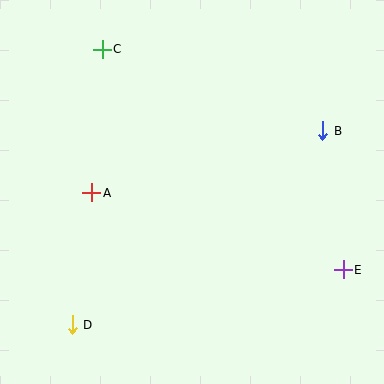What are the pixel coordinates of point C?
Point C is at (102, 49).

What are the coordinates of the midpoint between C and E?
The midpoint between C and E is at (223, 160).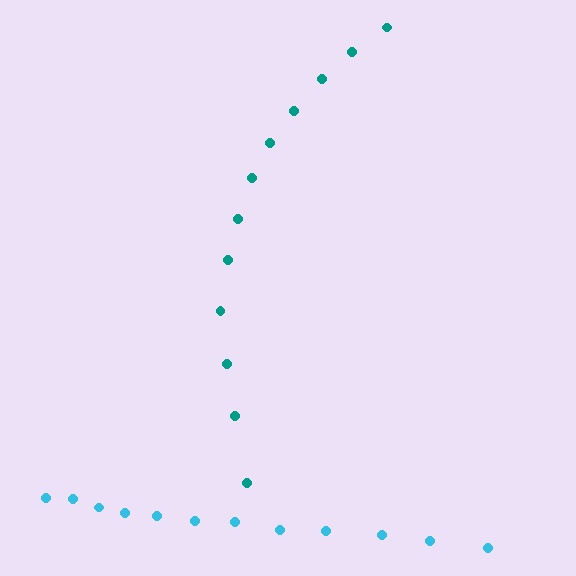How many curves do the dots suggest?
There are 2 distinct paths.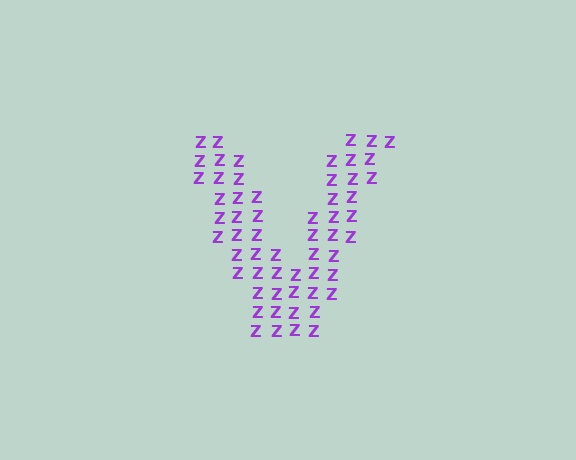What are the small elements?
The small elements are letter Z's.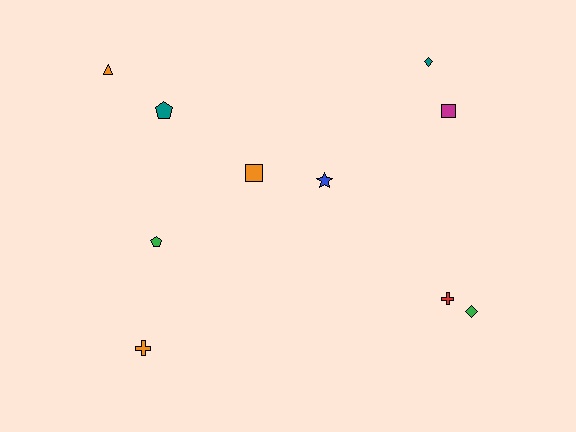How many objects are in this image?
There are 10 objects.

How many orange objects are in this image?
There are 3 orange objects.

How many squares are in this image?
There are 2 squares.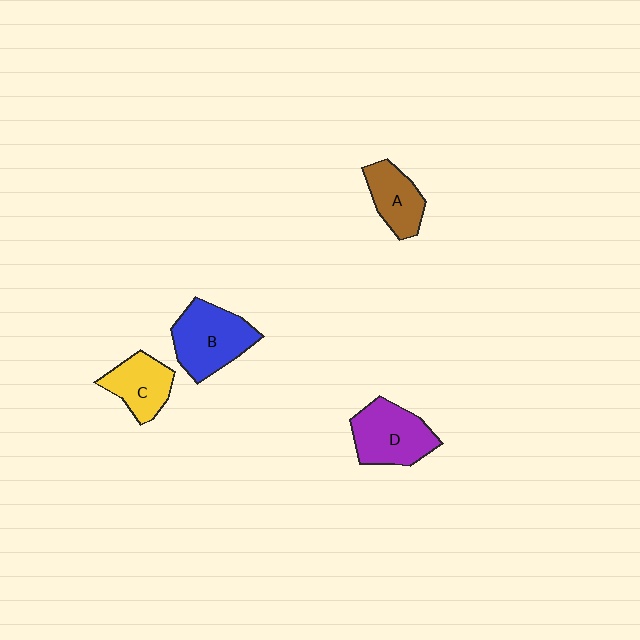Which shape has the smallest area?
Shape A (brown).